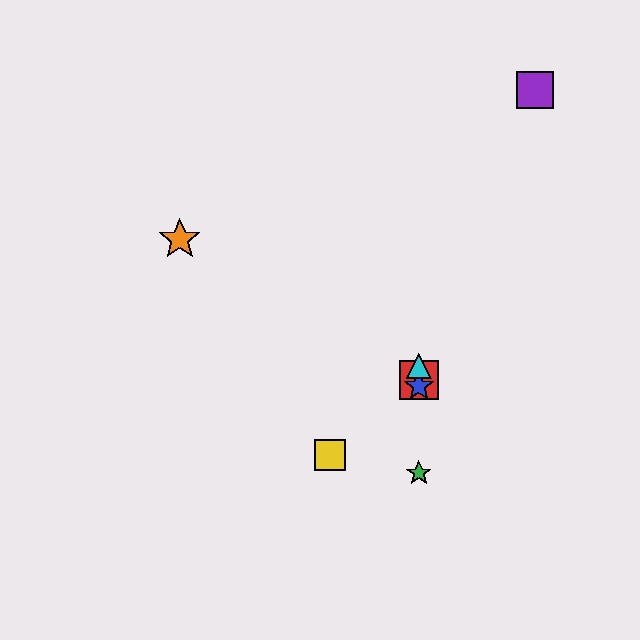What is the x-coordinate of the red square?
The red square is at x≈419.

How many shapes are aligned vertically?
4 shapes (the red square, the blue star, the green star, the cyan triangle) are aligned vertically.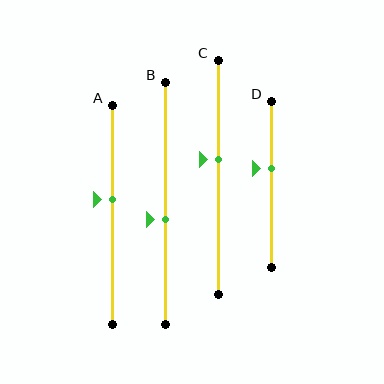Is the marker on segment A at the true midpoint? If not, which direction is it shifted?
No, the marker on segment A is shifted upward by about 7% of the segment length.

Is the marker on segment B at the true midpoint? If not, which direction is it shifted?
No, the marker on segment B is shifted downward by about 7% of the segment length.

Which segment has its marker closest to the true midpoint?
Segment B has its marker closest to the true midpoint.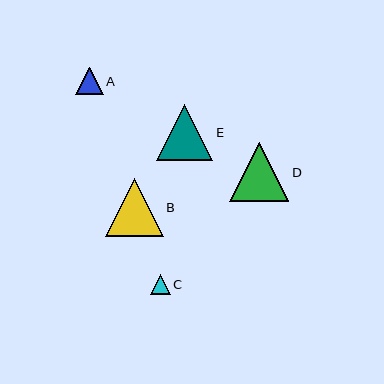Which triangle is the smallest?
Triangle C is the smallest with a size of approximately 20 pixels.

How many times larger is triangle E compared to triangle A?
Triangle E is approximately 2.0 times the size of triangle A.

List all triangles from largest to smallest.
From largest to smallest: D, B, E, A, C.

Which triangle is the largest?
Triangle D is the largest with a size of approximately 59 pixels.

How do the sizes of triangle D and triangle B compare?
Triangle D and triangle B are approximately the same size.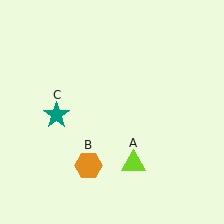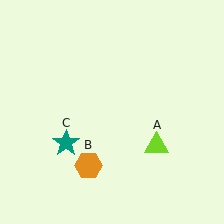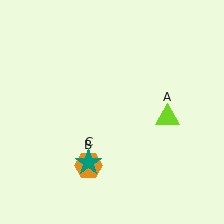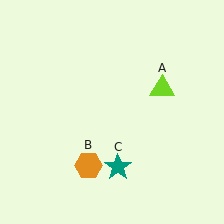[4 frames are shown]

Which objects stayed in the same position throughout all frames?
Orange hexagon (object B) remained stationary.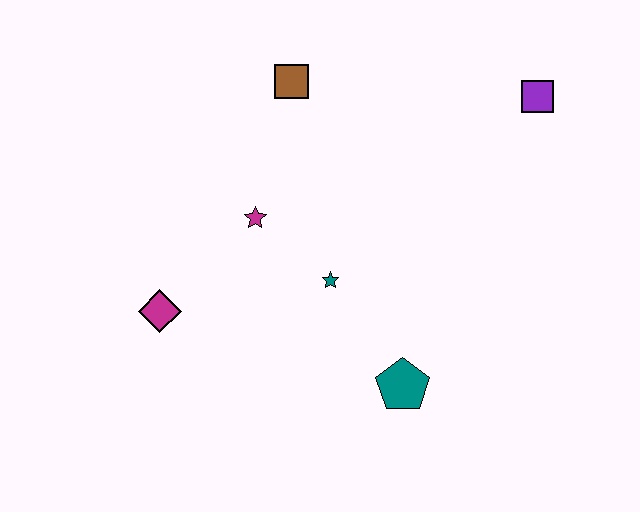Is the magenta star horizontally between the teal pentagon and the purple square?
No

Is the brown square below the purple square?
No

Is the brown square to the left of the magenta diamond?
No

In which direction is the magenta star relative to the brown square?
The magenta star is below the brown square.